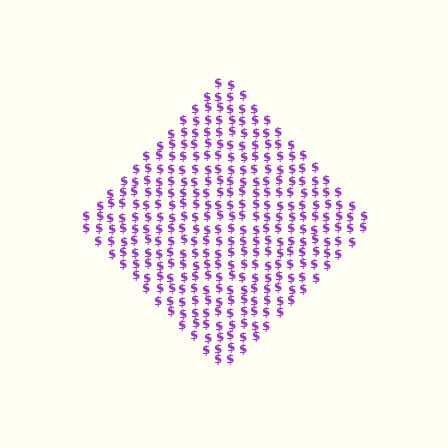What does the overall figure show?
The overall figure shows a diamond.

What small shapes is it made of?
It is made of small dollar signs.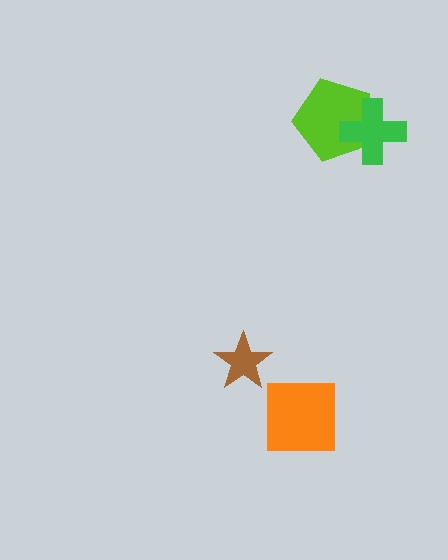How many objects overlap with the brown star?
0 objects overlap with the brown star.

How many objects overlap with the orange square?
0 objects overlap with the orange square.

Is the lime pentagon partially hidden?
Yes, it is partially covered by another shape.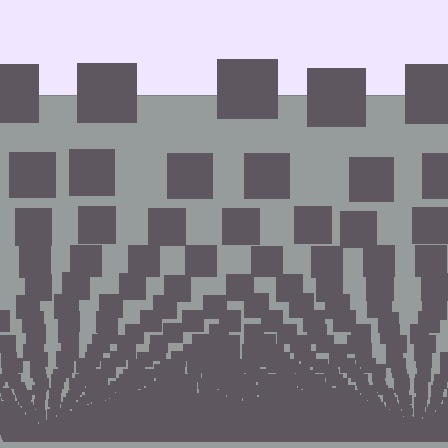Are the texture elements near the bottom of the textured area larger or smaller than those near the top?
Smaller. The gradient is inverted — elements near the bottom are smaller and denser.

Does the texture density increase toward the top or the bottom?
Density increases toward the bottom.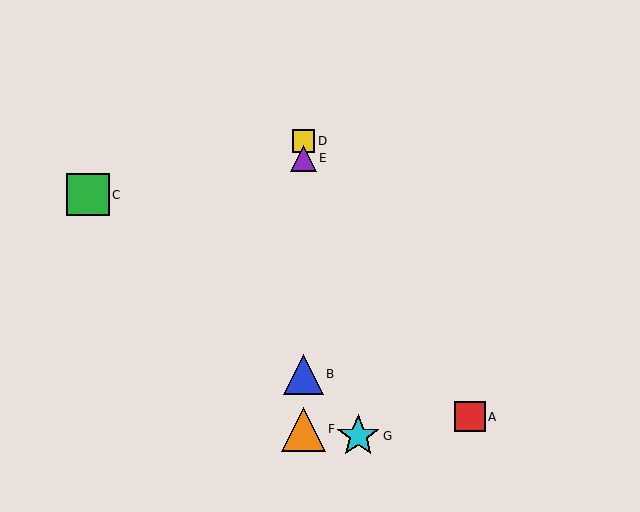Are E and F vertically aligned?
Yes, both are at x≈303.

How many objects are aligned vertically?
4 objects (B, D, E, F) are aligned vertically.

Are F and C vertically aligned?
No, F is at x≈303 and C is at x≈88.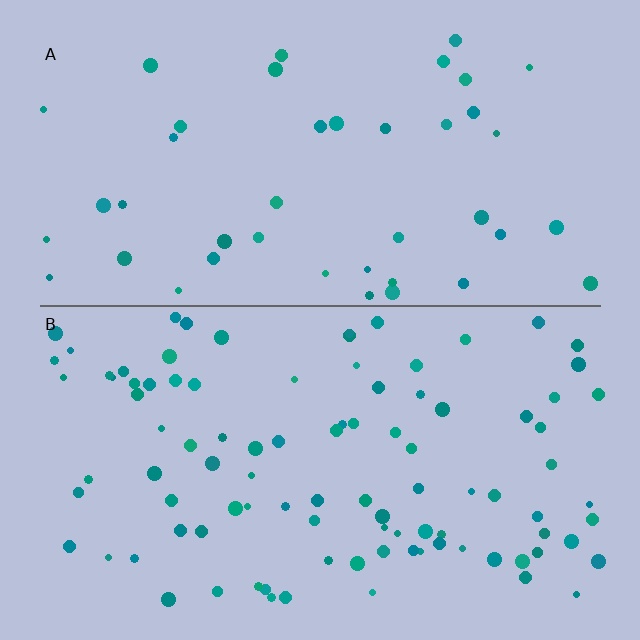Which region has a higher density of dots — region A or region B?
B (the bottom).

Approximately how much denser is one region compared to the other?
Approximately 2.2× — region B over region A.